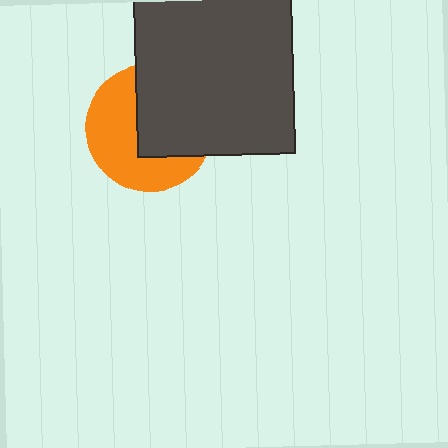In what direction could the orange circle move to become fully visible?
The orange circle could move left. That would shift it out from behind the dark gray rectangle entirely.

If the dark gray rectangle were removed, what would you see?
You would see the complete orange circle.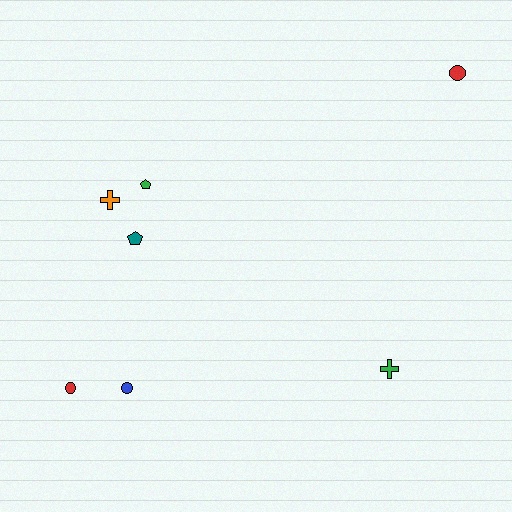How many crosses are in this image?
There are 2 crosses.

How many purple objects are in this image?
There are no purple objects.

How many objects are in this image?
There are 7 objects.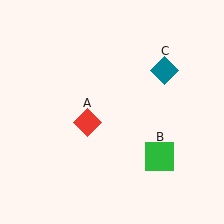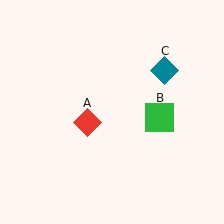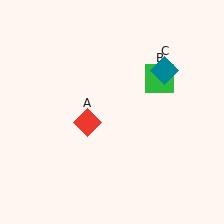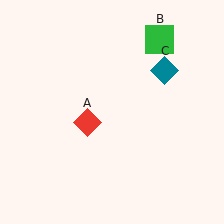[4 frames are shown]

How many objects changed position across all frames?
1 object changed position: green square (object B).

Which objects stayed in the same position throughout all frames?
Red diamond (object A) and teal diamond (object C) remained stationary.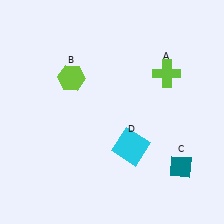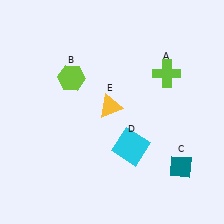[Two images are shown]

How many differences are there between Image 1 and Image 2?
There is 1 difference between the two images.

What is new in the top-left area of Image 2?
A yellow triangle (E) was added in the top-left area of Image 2.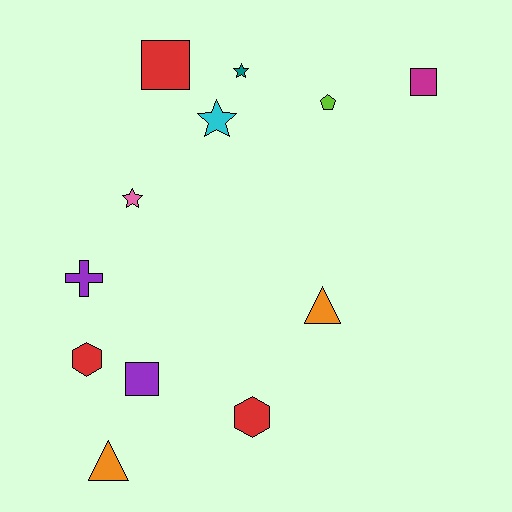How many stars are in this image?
There are 3 stars.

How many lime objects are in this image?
There is 1 lime object.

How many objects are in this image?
There are 12 objects.